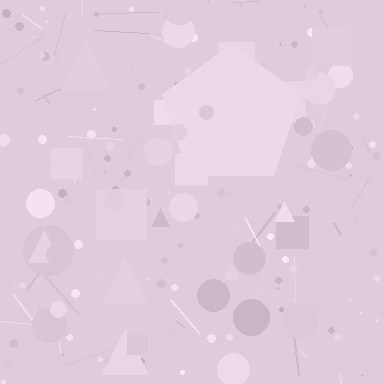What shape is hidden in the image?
A pentagon is hidden in the image.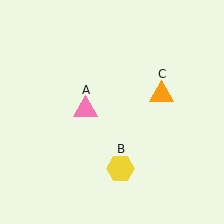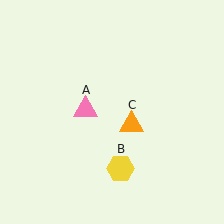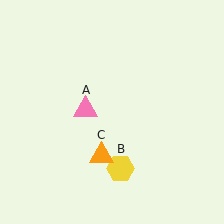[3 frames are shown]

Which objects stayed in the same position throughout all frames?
Pink triangle (object A) and yellow hexagon (object B) remained stationary.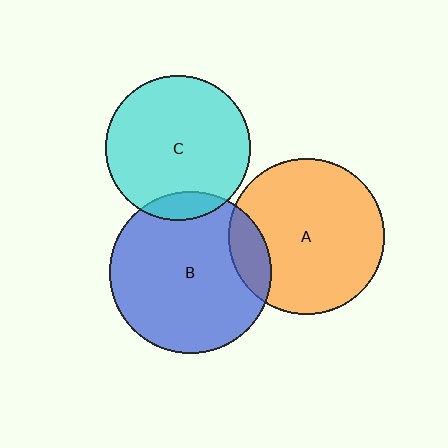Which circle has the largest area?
Circle B (blue).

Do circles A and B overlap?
Yes.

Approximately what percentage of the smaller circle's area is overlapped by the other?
Approximately 15%.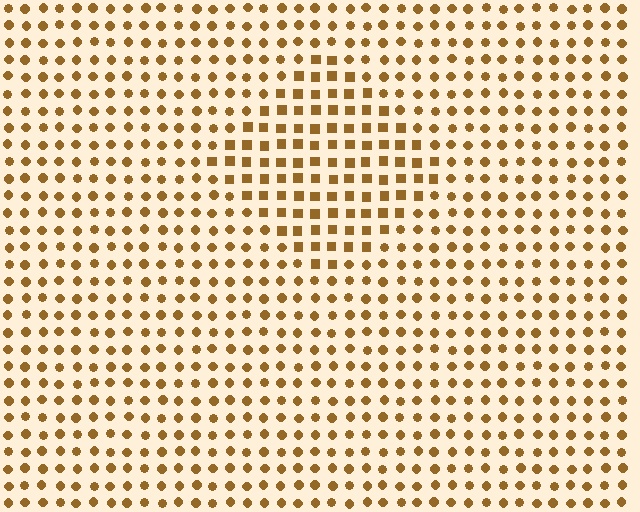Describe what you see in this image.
The image is filled with small brown elements arranged in a uniform grid. A diamond-shaped region contains squares, while the surrounding area contains circles. The boundary is defined purely by the change in element shape.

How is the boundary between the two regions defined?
The boundary is defined by a change in element shape: squares inside vs. circles outside. All elements share the same color and spacing.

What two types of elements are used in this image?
The image uses squares inside the diamond region and circles outside it.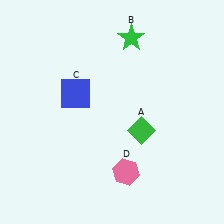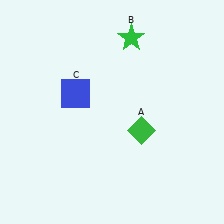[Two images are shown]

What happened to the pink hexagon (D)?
The pink hexagon (D) was removed in Image 2. It was in the bottom-right area of Image 1.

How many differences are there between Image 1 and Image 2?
There is 1 difference between the two images.